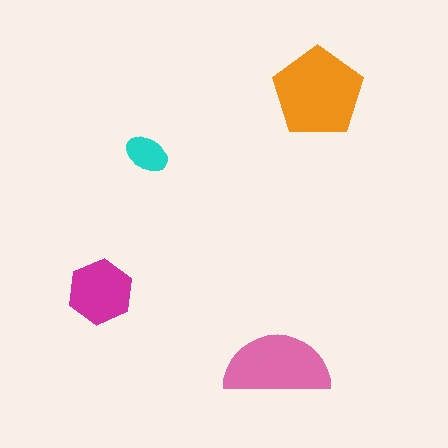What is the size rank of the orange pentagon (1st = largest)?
1st.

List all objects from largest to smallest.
The orange pentagon, the pink semicircle, the magenta hexagon, the cyan ellipse.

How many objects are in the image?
There are 4 objects in the image.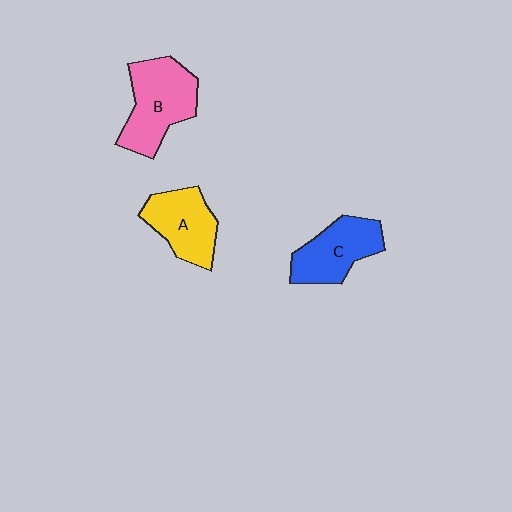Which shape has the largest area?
Shape B (pink).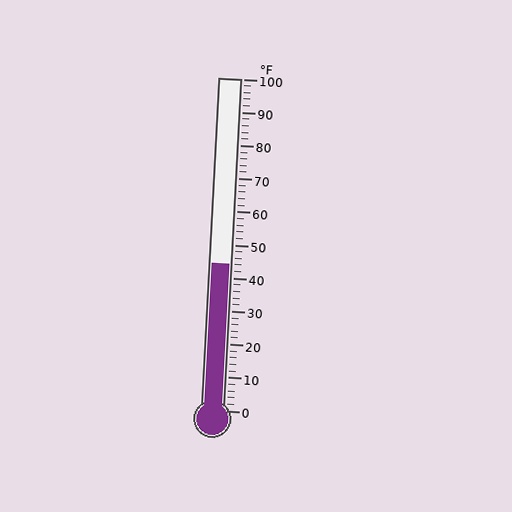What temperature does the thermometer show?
The thermometer shows approximately 44°F.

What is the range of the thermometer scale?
The thermometer scale ranges from 0°F to 100°F.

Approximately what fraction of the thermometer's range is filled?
The thermometer is filled to approximately 45% of its range.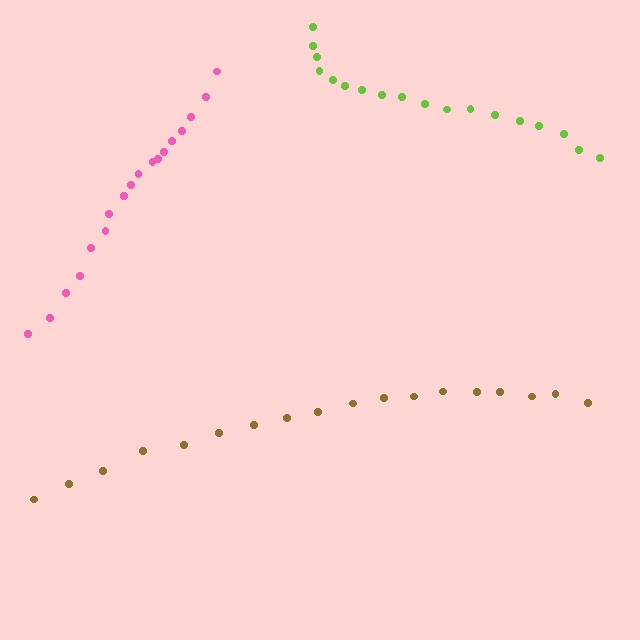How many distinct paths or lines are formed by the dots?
There are 3 distinct paths.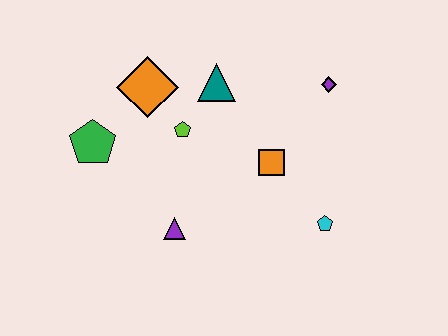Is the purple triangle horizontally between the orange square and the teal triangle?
No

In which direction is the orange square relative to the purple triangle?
The orange square is to the right of the purple triangle.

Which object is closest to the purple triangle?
The lime pentagon is closest to the purple triangle.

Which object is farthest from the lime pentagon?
The cyan pentagon is farthest from the lime pentagon.